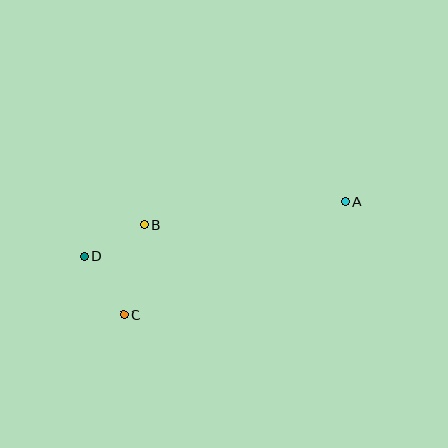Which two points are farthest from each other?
Points A and D are farthest from each other.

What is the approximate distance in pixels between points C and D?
The distance between C and D is approximately 70 pixels.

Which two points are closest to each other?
Points B and D are closest to each other.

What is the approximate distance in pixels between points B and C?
The distance between B and C is approximately 92 pixels.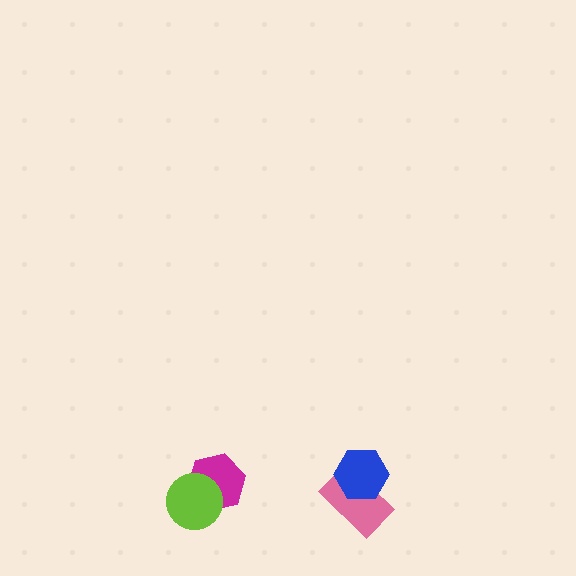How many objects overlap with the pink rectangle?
1 object overlaps with the pink rectangle.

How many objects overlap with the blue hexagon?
1 object overlaps with the blue hexagon.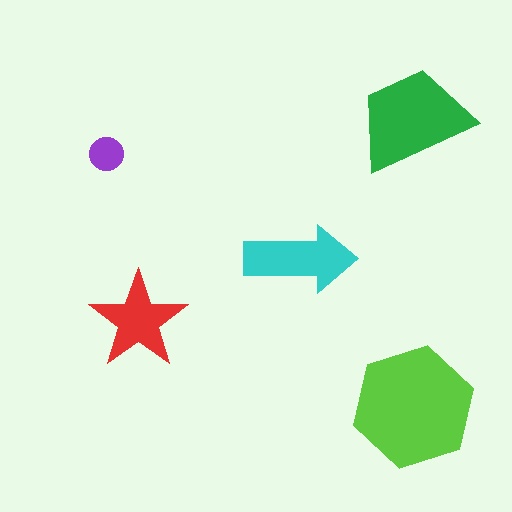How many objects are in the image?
There are 5 objects in the image.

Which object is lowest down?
The lime hexagon is bottommost.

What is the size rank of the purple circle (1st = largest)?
5th.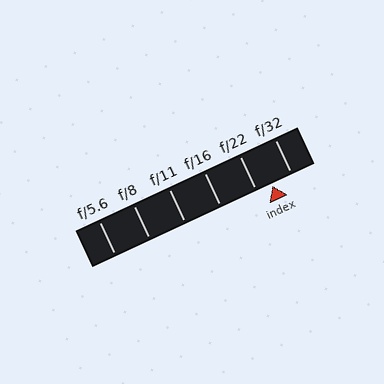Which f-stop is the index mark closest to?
The index mark is closest to f/22.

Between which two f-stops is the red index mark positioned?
The index mark is between f/22 and f/32.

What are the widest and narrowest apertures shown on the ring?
The widest aperture shown is f/5.6 and the narrowest is f/32.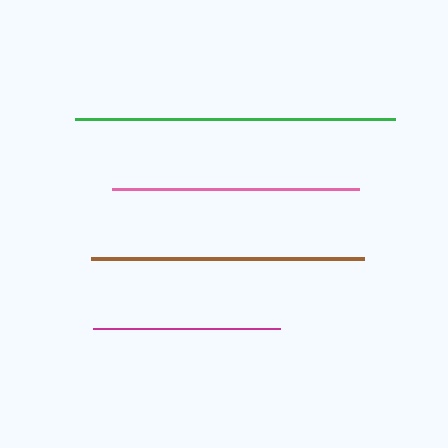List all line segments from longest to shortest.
From longest to shortest: green, brown, pink, magenta.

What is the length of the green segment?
The green segment is approximately 320 pixels long.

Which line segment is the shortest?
The magenta line is the shortest at approximately 187 pixels.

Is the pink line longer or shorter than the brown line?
The brown line is longer than the pink line.